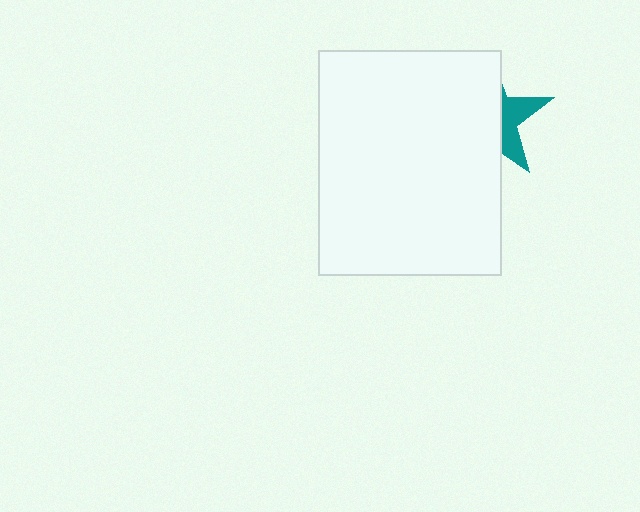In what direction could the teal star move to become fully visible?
The teal star could move right. That would shift it out from behind the white rectangle entirely.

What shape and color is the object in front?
The object in front is a white rectangle.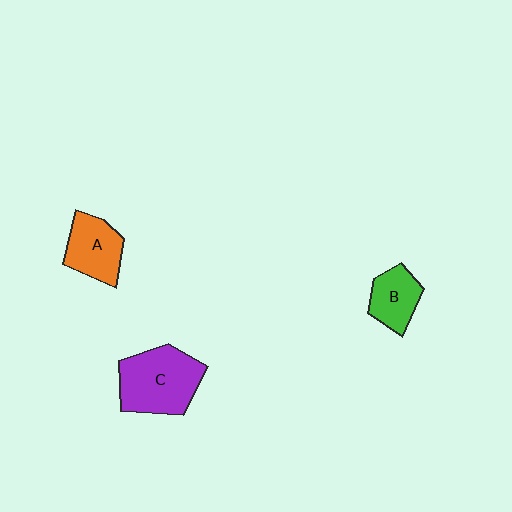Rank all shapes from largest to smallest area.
From largest to smallest: C (purple), A (orange), B (green).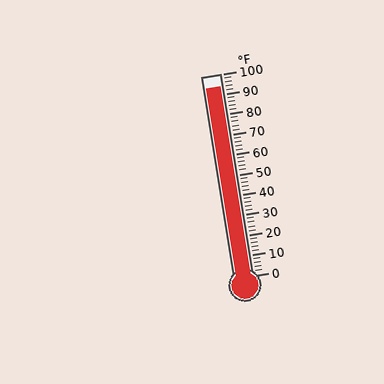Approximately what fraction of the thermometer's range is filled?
The thermometer is filled to approximately 95% of its range.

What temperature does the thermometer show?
The thermometer shows approximately 94°F.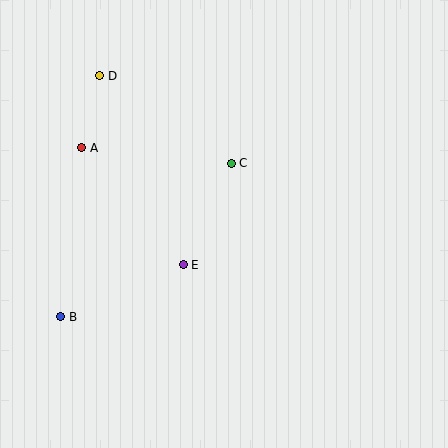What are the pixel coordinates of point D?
Point D is at (100, 76).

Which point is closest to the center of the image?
Point E at (183, 265) is closest to the center.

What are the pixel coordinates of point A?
Point A is at (82, 148).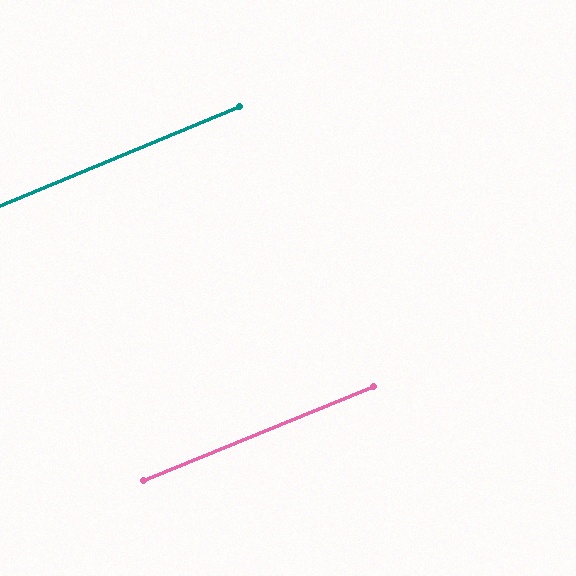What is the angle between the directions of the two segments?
Approximately 0 degrees.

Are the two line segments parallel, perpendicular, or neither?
Parallel — their directions differ by only 0.3°.